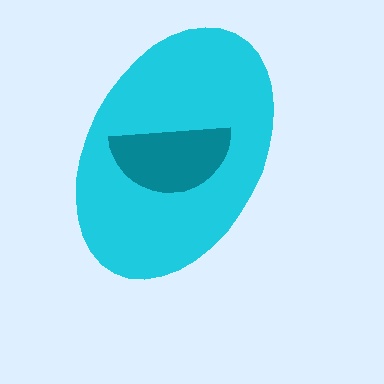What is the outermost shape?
The cyan ellipse.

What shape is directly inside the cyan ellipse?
The teal semicircle.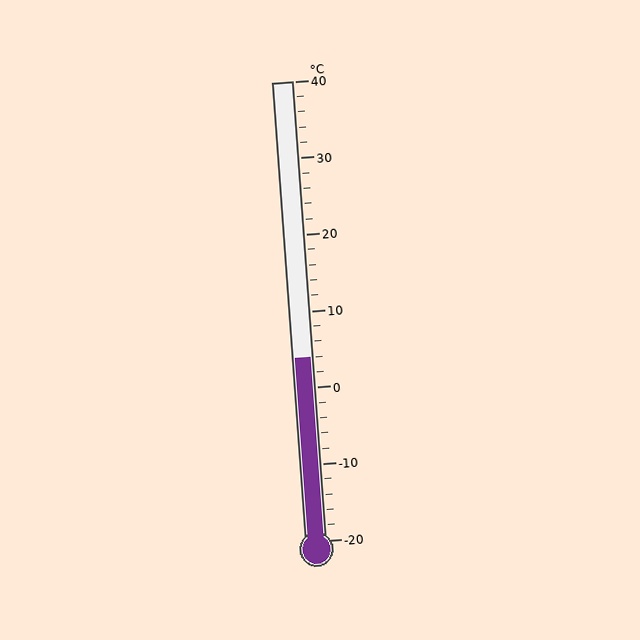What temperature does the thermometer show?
The thermometer shows approximately 4°C.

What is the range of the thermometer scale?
The thermometer scale ranges from -20°C to 40°C.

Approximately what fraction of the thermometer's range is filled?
The thermometer is filled to approximately 40% of its range.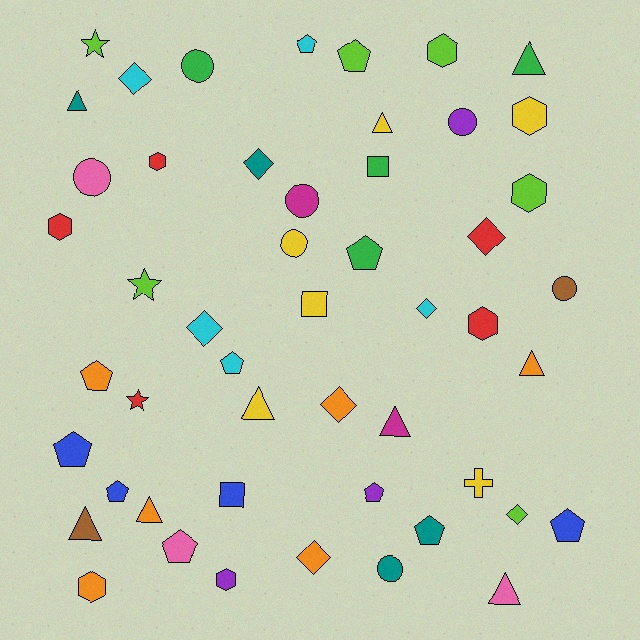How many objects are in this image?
There are 50 objects.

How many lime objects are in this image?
There are 6 lime objects.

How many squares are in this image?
There are 3 squares.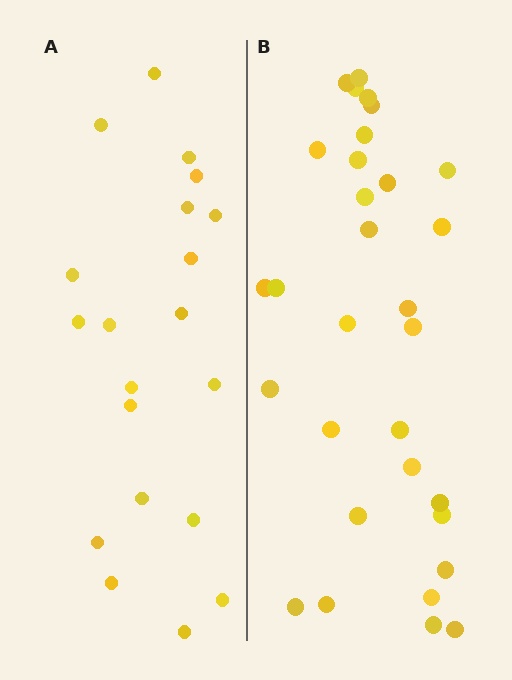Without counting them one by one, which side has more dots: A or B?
Region B (the right region) has more dots.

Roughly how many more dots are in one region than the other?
Region B has roughly 12 or so more dots than region A.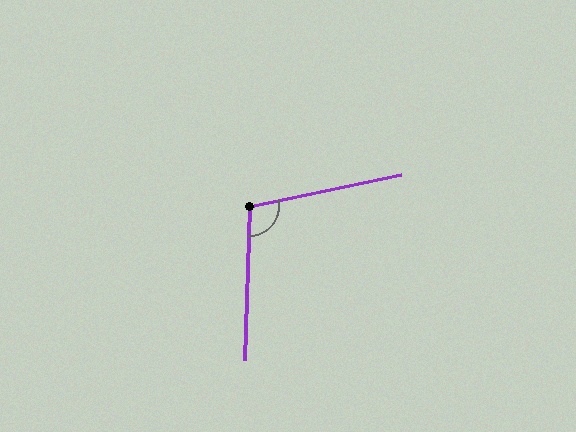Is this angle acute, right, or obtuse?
It is obtuse.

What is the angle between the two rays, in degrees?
Approximately 104 degrees.